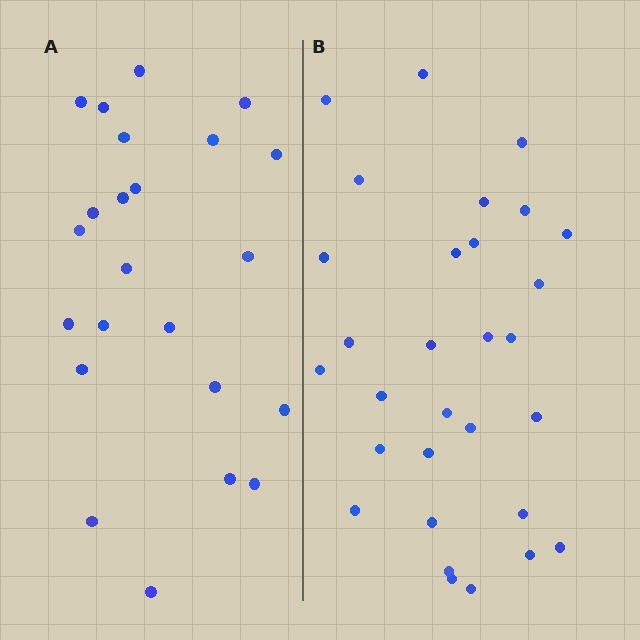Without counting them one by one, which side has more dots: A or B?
Region B (the right region) has more dots.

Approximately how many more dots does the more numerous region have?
Region B has roughly 8 or so more dots than region A.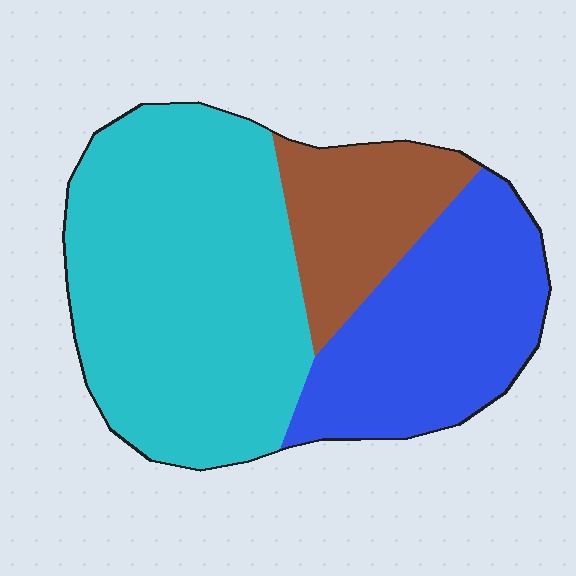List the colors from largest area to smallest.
From largest to smallest: cyan, blue, brown.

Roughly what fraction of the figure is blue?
Blue takes up between a sixth and a third of the figure.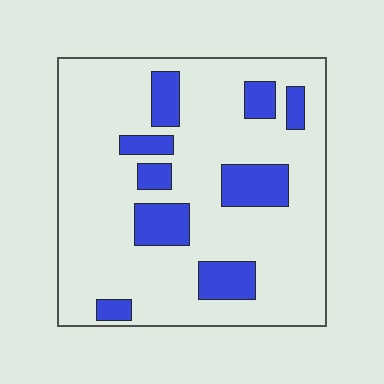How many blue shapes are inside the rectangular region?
9.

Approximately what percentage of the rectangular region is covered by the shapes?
Approximately 20%.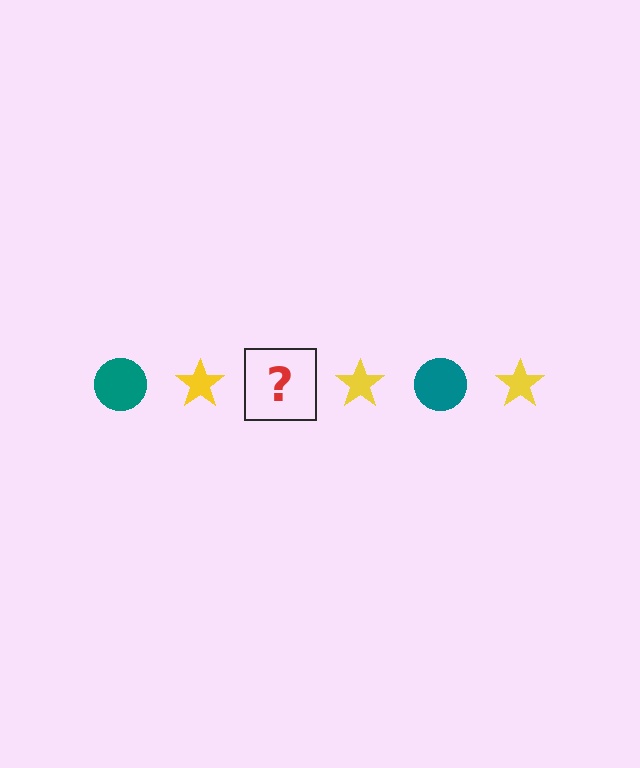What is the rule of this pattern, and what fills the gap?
The rule is that the pattern alternates between teal circle and yellow star. The gap should be filled with a teal circle.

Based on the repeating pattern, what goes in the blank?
The blank should be a teal circle.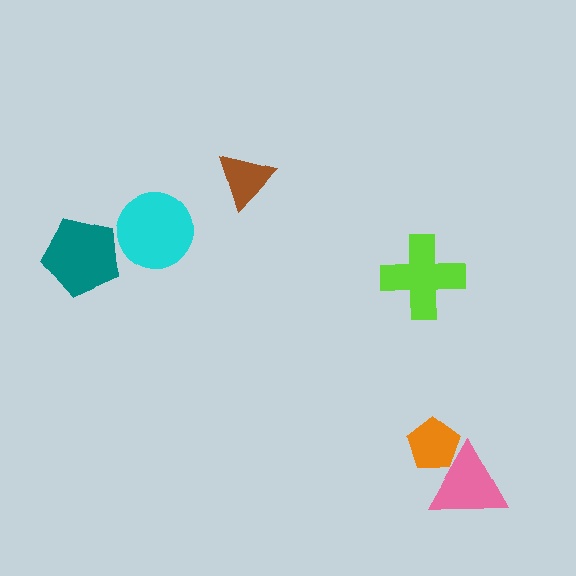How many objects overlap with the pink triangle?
1 object overlaps with the pink triangle.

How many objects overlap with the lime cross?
0 objects overlap with the lime cross.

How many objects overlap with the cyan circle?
0 objects overlap with the cyan circle.